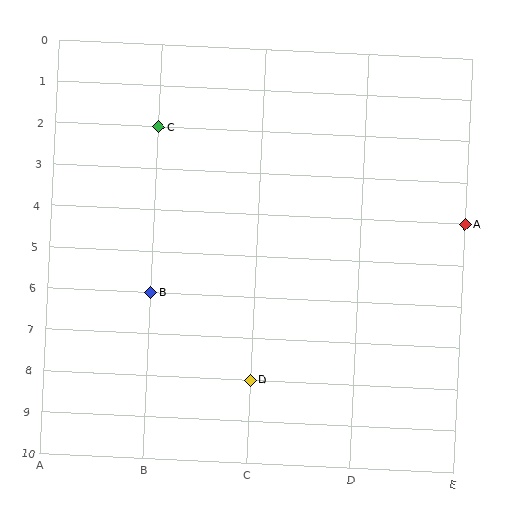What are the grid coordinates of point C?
Point C is at grid coordinates (B, 2).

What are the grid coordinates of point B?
Point B is at grid coordinates (B, 6).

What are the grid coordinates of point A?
Point A is at grid coordinates (E, 4).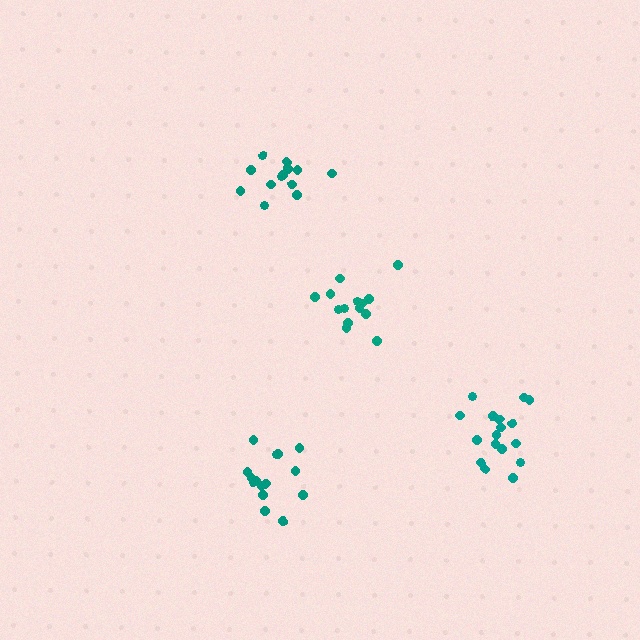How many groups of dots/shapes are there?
There are 4 groups.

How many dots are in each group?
Group 1: 15 dots, Group 2: 14 dots, Group 3: 13 dots, Group 4: 17 dots (59 total).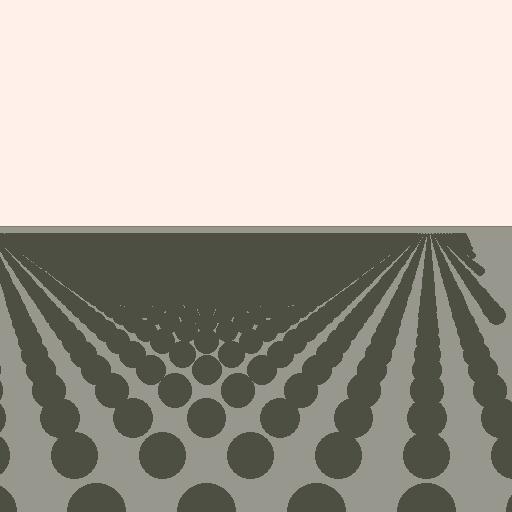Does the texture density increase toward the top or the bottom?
Density increases toward the top.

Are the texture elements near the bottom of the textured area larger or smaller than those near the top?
Larger. Near the bottom, elements are closer to the viewer and appear at a bigger on-screen size.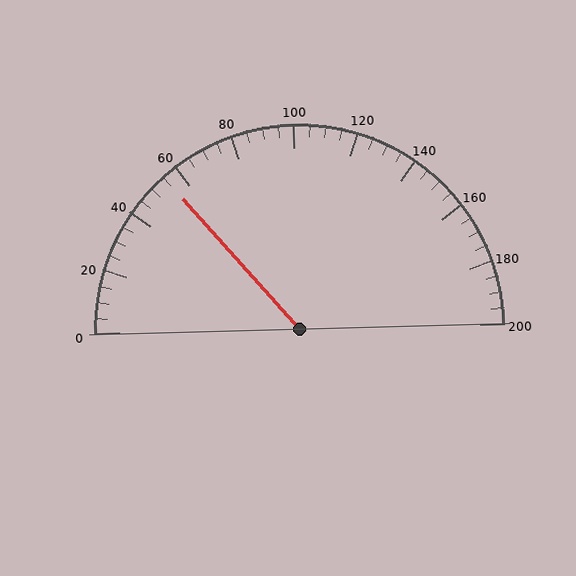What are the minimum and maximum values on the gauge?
The gauge ranges from 0 to 200.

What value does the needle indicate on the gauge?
The needle indicates approximately 55.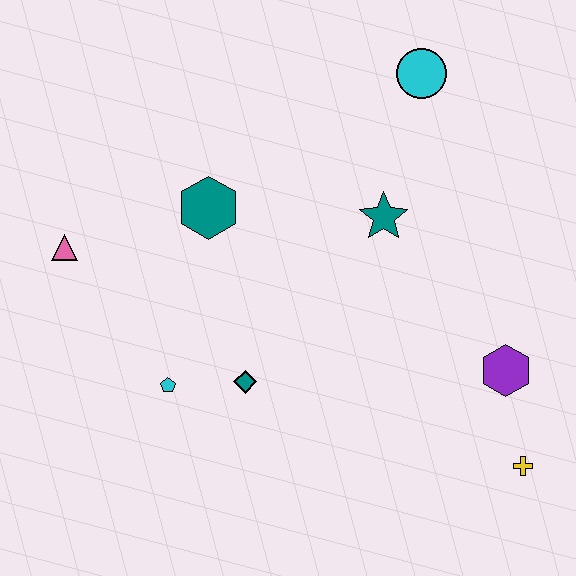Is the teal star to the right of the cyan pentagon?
Yes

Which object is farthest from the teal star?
The pink triangle is farthest from the teal star.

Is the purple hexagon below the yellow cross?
No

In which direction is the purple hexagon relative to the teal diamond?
The purple hexagon is to the right of the teal diamond.